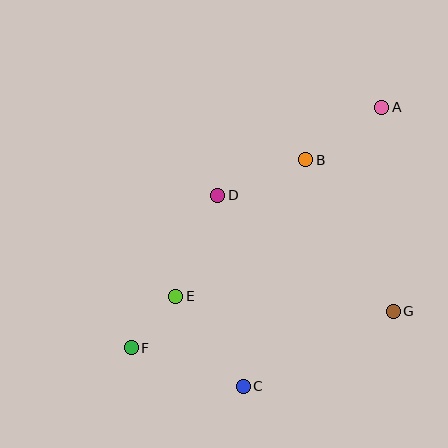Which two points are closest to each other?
Points E and F are closest to each other.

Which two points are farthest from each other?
Points A and F are farthest from each other.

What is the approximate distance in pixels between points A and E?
The distance between A and E is approximately 279 pixels.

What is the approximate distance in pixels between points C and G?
The distance between C and G is approximately 168 pixels.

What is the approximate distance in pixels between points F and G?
The distance between F and G is approximately 265 pixels.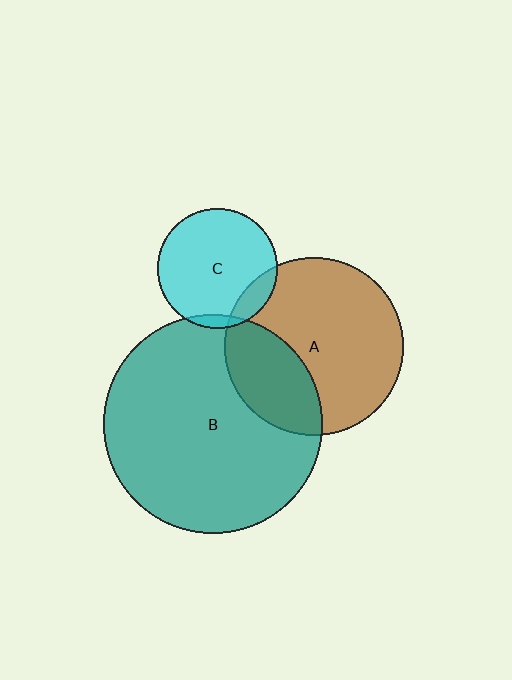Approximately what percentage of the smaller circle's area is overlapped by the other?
Approximately 30%.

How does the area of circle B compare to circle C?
Approximately 3.3 times.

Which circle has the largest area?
Circle B (teal).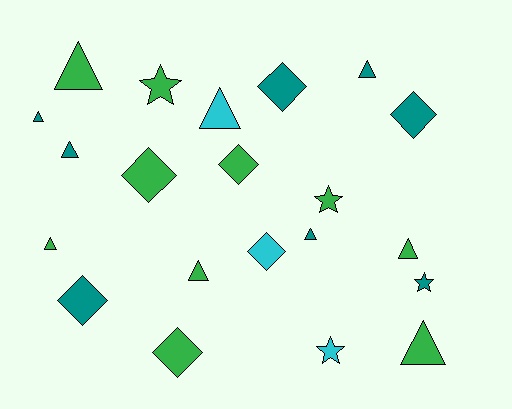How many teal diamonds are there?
There are 3 teal diamonds.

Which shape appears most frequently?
Triangle, with 10 objects.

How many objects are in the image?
There are 21 objects.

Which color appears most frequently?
Green, with 10 objects.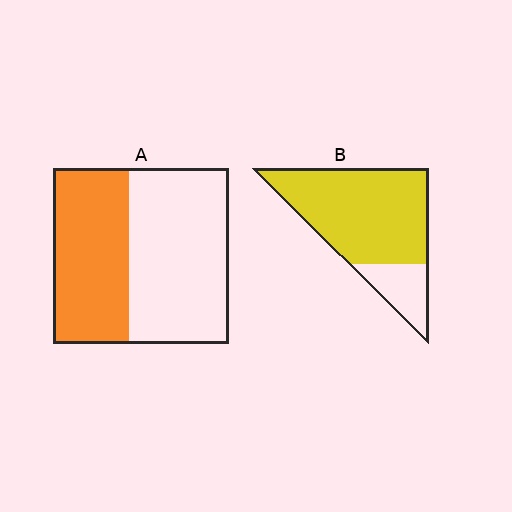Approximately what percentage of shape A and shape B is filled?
A is approximately 45% and B is approximately 80%.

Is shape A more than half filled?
No.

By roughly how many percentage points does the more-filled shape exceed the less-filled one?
By roughly 35 percentage points (B over A).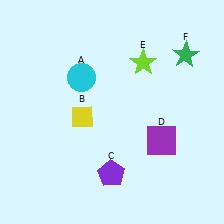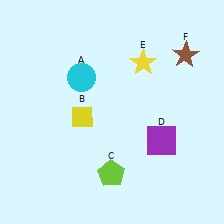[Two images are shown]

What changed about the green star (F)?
In Image 1, F is green. In Image 2, it changed to brown.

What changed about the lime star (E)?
In Image 1, E is lime. In Image 2, it changed to yellow.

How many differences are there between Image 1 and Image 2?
There are 3 differences between the two images.